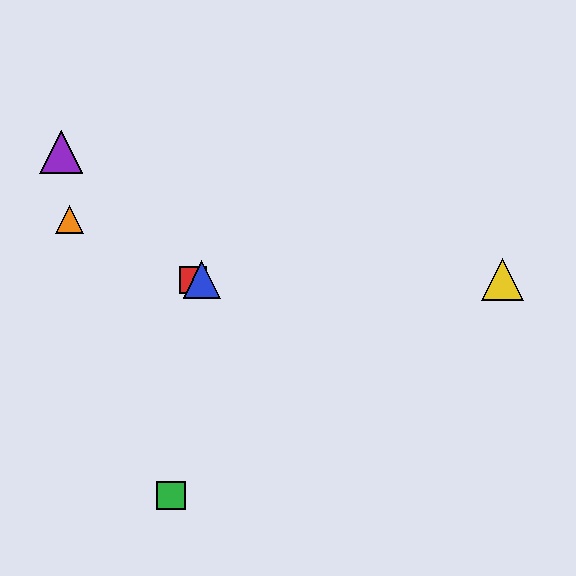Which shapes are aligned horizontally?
The red square, the blue triangle, the yellow triangle are aligned horizontally.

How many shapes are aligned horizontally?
3 shapes (the red square, the blue triangle, the yellow triangle) are aligned horizontally.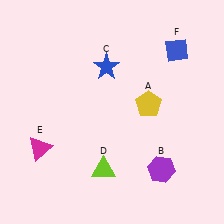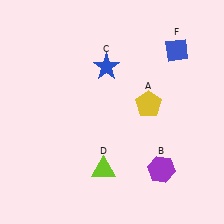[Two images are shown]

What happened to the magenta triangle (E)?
The magenta triangle (E) was removed in Image 2. It was in the bottom-left area of Image 1.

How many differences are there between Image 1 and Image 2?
There is 1 difference between the two images.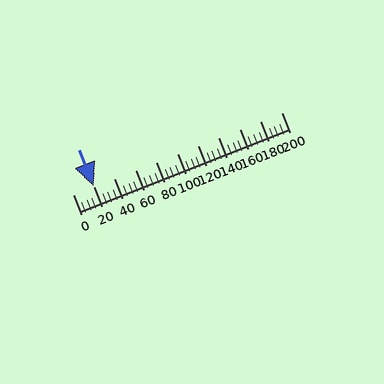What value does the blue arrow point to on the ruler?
The blue arrow points to approximately 20.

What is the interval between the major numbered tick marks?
The major tick marks are spaced 20 units apart.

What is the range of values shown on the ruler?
The ruler shows values from 0 to 200.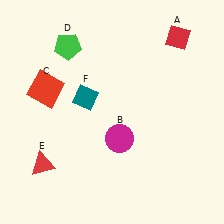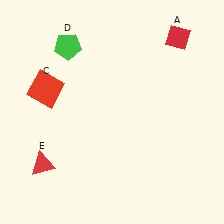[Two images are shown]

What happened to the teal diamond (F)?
The teal diamond (F) was removed in Image 2. It was in the top-left area of Image 1.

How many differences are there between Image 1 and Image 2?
There are 2 differences between the two images.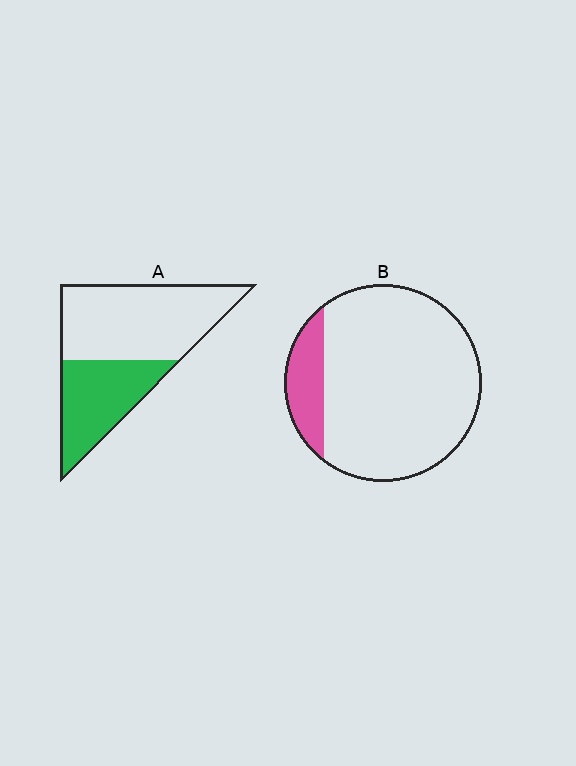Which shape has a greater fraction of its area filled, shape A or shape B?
Shape A.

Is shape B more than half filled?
No.